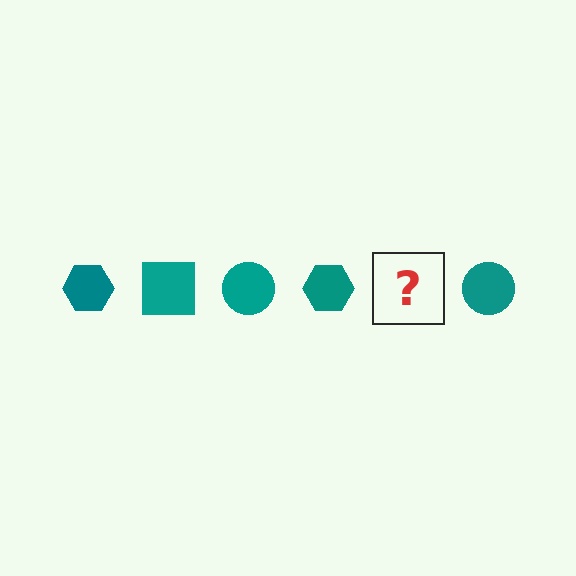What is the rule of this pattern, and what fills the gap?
The rule is that the pattern cycles through hexagon, square, circle shapes in teal. The gap should be filled with a teal square.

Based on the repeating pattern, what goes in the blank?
The blank should be a teal square.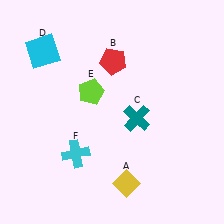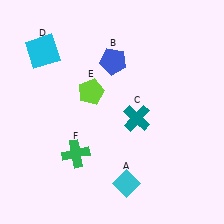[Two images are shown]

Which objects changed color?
A changed from yellow to cyan. B changed from red to blue. F changed from cyan to green.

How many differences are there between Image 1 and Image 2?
There are 3 differences between the two images.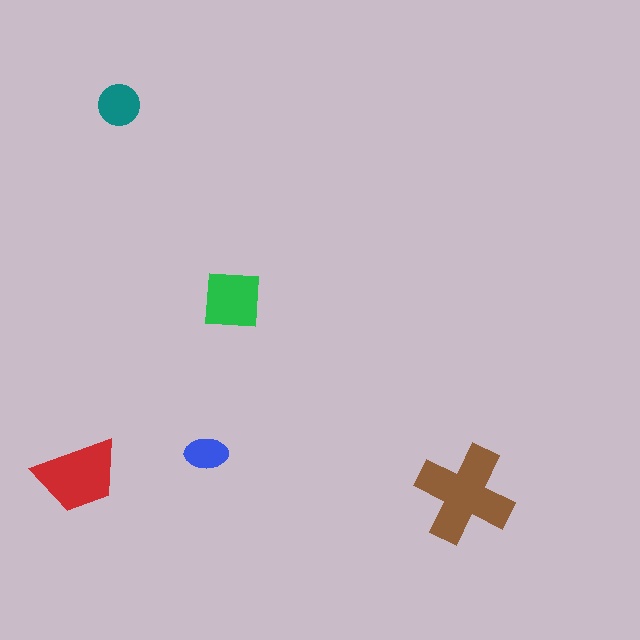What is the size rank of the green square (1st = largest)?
3rd.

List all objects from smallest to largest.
The blue ellipse, the teal circle, the green square, the red trapezoid, the brown cross.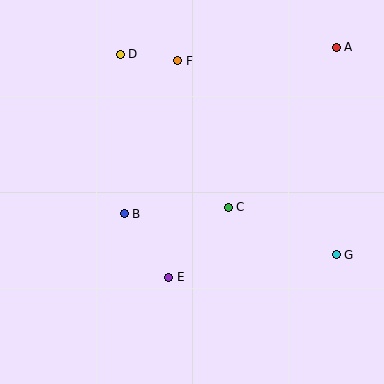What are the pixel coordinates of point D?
Point D is at (120, 54).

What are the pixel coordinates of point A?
Point A is at (336, 47).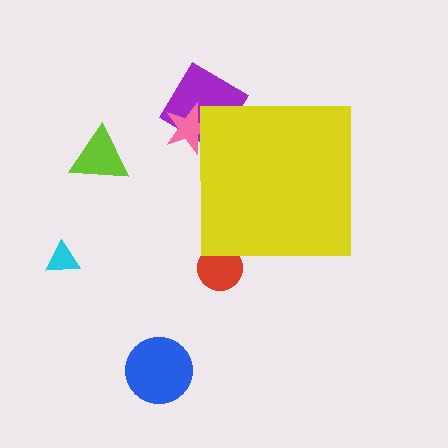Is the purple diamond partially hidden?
Yes, the purple diamond is partially hidden behind the yellow square.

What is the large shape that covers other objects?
A yellow square.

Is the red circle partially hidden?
Yes, the red circle is partially hidden behind the yellow square.